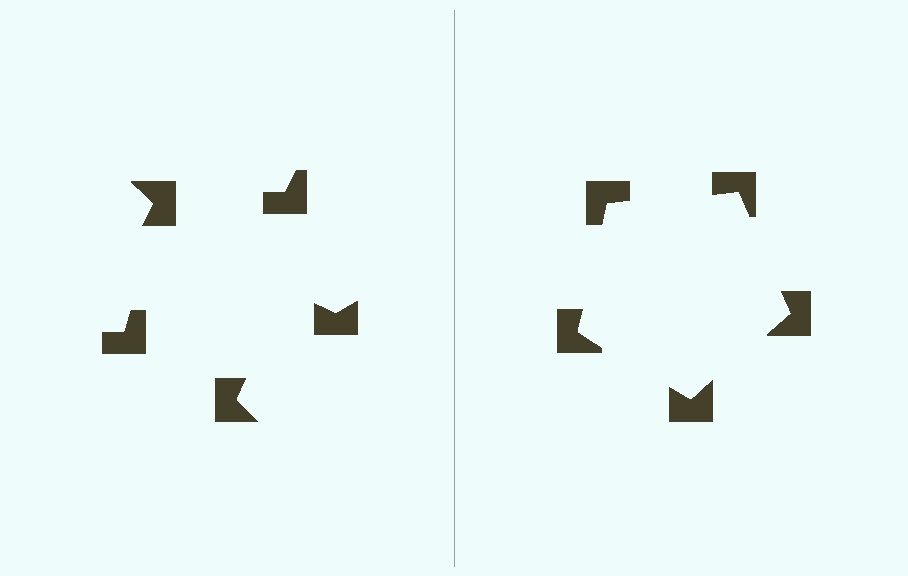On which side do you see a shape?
An illusory pentagon appears on the right side. On the left side the wedge cuts are rotated, so no coherent shape forms.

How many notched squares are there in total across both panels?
10 — 5 on each side.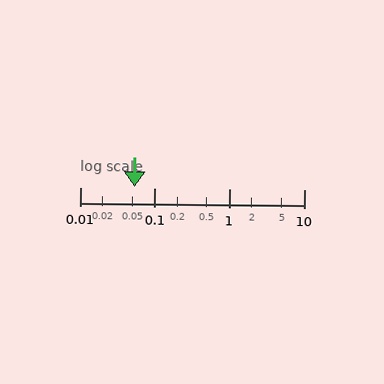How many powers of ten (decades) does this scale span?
The scale spans 3 decades, from 0.01 to 10.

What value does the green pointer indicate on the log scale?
The pointer indicates approximately 0.054.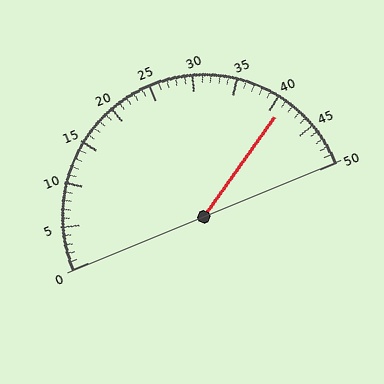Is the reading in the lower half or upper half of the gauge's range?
The reading is in the upper half of the range (0 to 50).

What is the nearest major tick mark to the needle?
The nearest major tick mark is 40.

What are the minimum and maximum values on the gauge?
The gauge ranges from 0 to 50.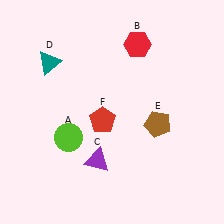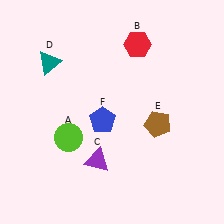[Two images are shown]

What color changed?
The pentagon (F) changed from red in Image 1 to blue in Image 2.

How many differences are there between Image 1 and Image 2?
There is 1 difference between the two images.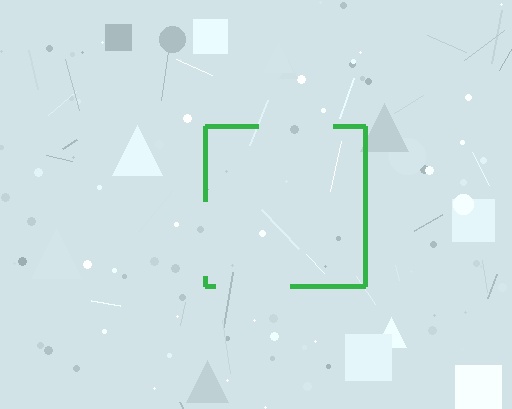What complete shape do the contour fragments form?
The contour fragments form a square.